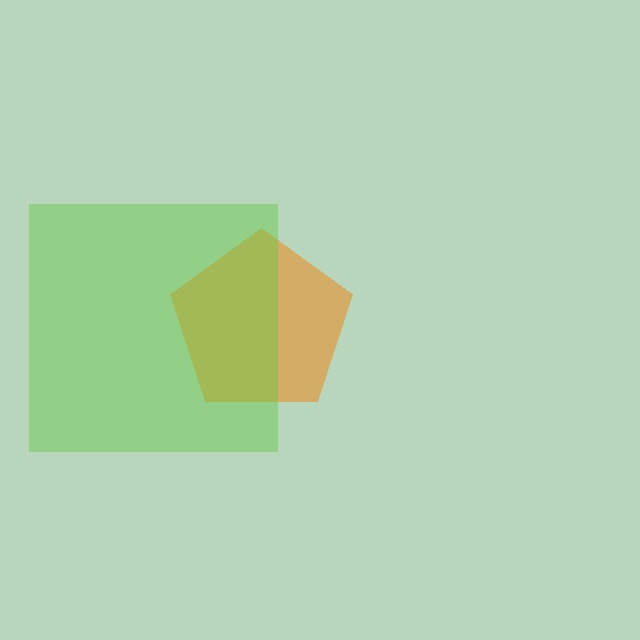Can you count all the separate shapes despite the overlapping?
Yes, there are 2 separate shapes.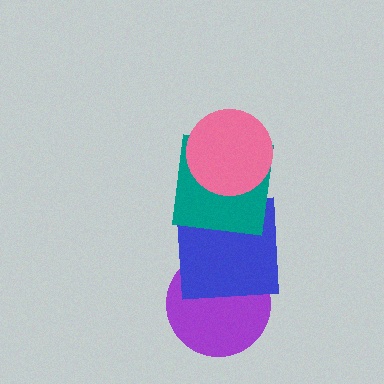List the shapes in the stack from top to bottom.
From top to bottom: the pink circle, the teal square, the blue square, the purple circle.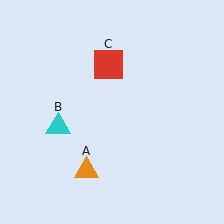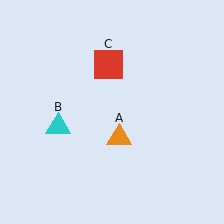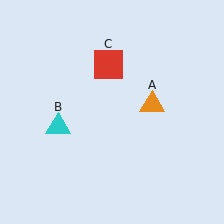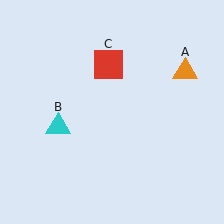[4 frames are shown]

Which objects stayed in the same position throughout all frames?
Cyan triangle (object B) and red square (object C) remained stationary.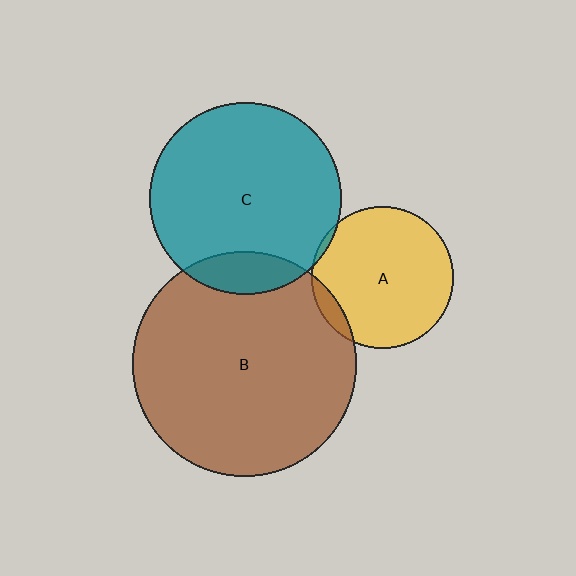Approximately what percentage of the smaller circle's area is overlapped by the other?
Approximately 5%.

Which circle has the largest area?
Circle B (brown).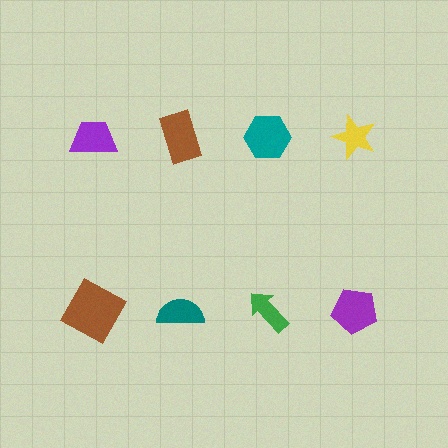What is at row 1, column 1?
A purple trapezoid.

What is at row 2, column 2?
A teal semicircle.